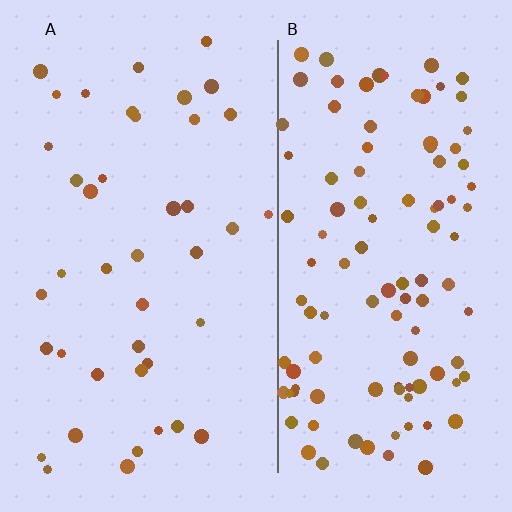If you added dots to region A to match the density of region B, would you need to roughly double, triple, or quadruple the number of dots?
Approximately triple.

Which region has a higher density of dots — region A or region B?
B (the right).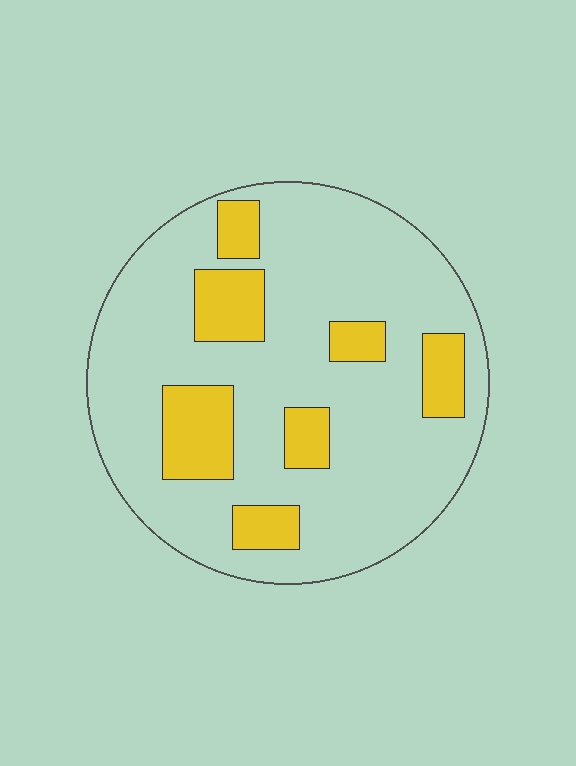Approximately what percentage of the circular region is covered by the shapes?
Approximately 20%.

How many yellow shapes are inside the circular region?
7.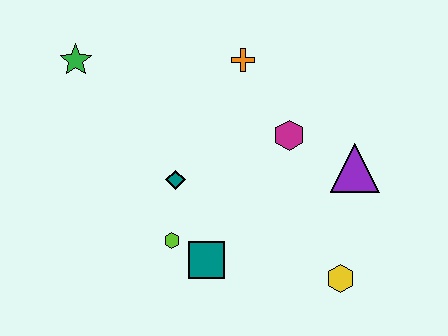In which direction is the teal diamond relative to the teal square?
The teal diamond is above the teal square.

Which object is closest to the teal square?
The lime hexagon is closest to the teal square.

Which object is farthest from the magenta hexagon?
The green star is farthest from the magenta hexagon.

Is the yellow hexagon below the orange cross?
Yes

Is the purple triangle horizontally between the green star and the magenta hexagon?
No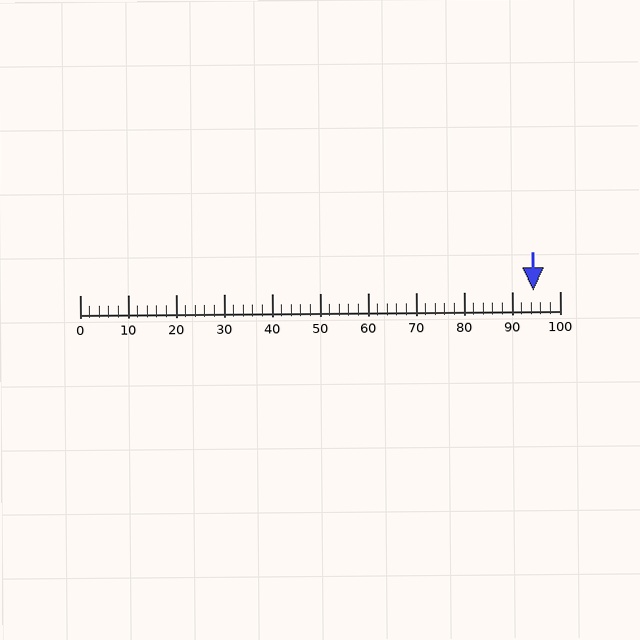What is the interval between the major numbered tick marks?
The major tick marks are spaced 10 units apart.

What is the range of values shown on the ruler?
The ruler shows values from 0 to 100.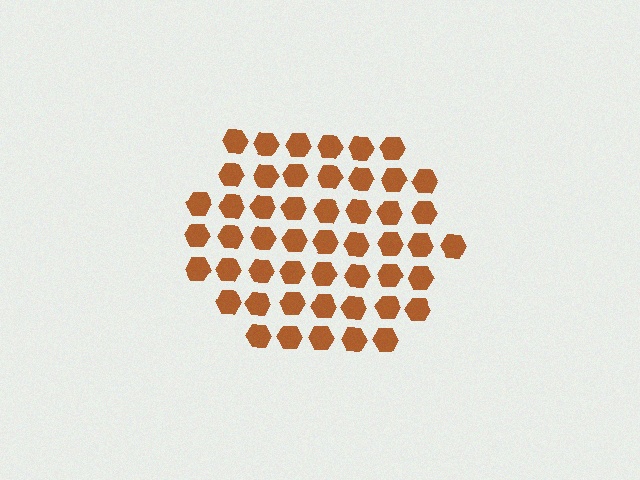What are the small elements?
The small elements are hexagons.